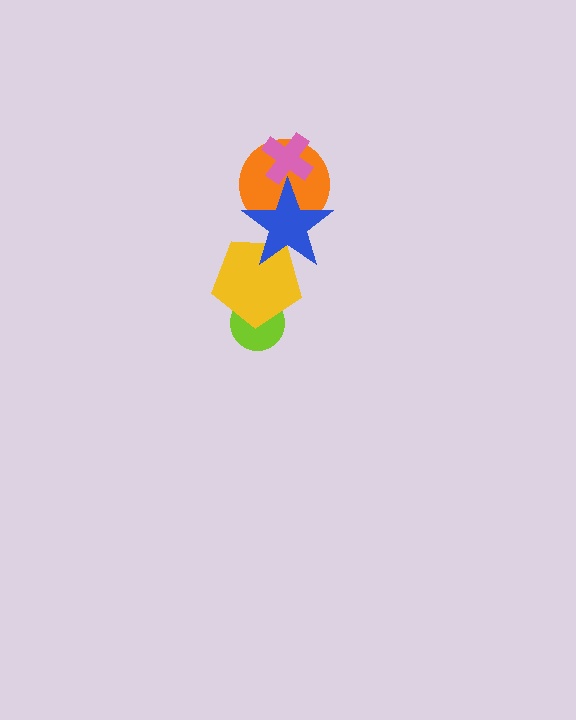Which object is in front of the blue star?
The pink cross is in front of the blue star.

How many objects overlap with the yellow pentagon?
2 objects overlap with the yellow pentagon.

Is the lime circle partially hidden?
Yes, it is partially covered by another shape.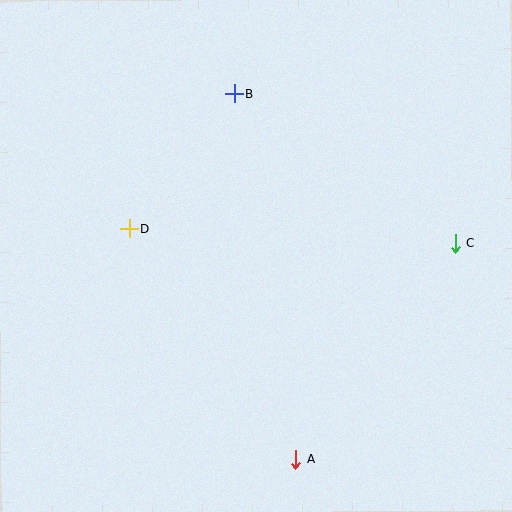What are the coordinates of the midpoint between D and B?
The midpoint between D and B is at (182, 161).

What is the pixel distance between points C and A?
The distance between C and A is 268 pixels.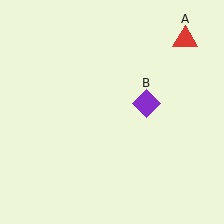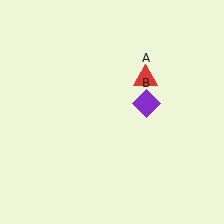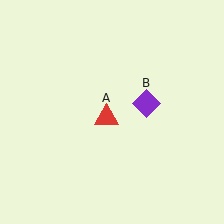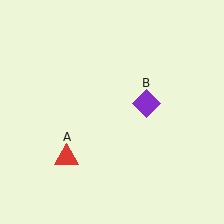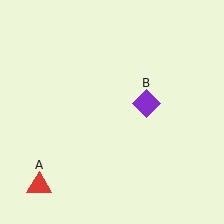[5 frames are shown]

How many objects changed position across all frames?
1 object changed position: red triangle (object A).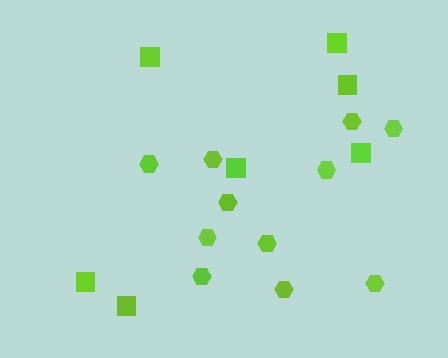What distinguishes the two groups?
There are 2 groups: one group of hexagons (11) and one group of squares (7).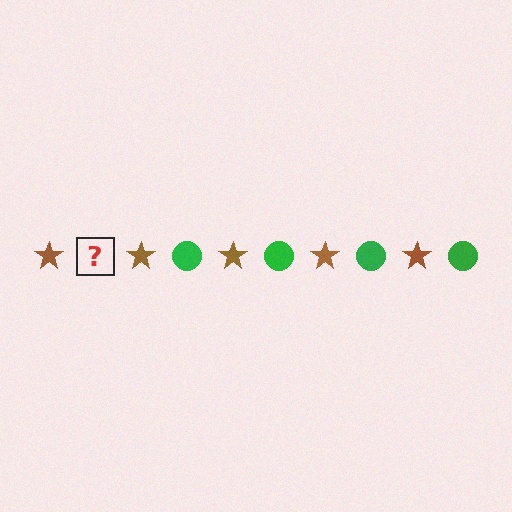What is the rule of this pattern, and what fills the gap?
The rule is that the pattern alternates between brown star and green circle. The gap should be filled with a green circle.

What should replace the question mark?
The question mark should be replaced with a green circle.